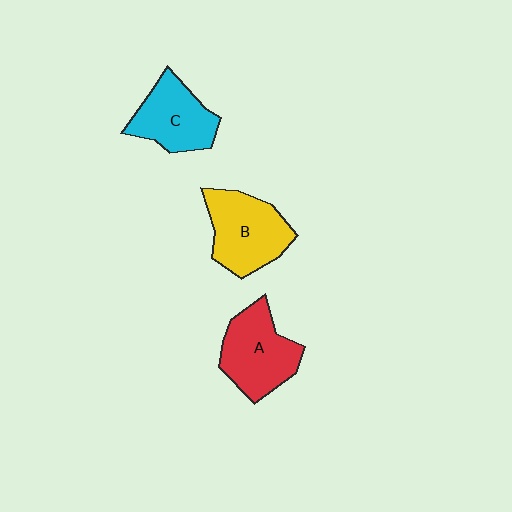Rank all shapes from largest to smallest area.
From largest to smallest: B (yellow), A (red), C (cyan).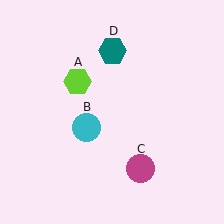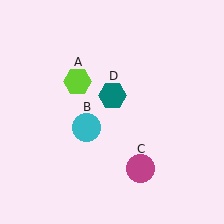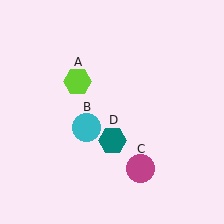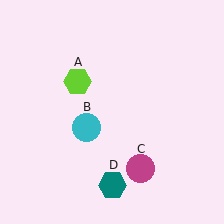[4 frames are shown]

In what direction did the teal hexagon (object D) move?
The teal hexagon (object D) moved down.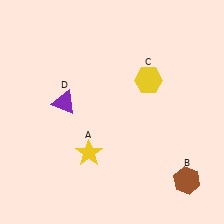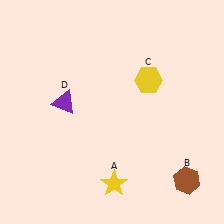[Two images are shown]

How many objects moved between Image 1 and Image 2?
1 object moved between the two images.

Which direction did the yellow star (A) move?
The yellow star (A) moved down.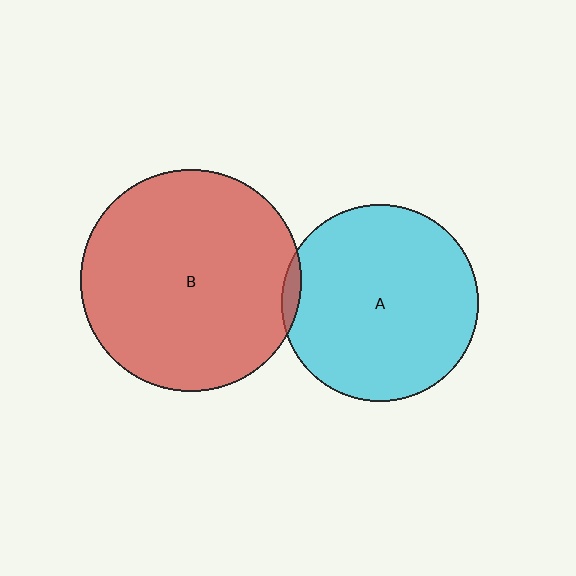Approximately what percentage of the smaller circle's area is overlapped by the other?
Approximately 5%.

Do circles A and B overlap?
Yes.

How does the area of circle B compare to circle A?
Approximately 1.3 times.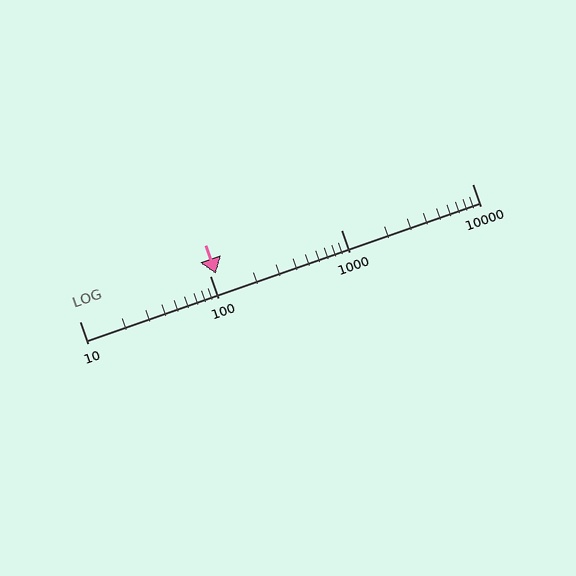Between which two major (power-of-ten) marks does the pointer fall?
The pointer is between 100 and 1000.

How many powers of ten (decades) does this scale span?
The scale spans 3 decades, from 10 to 10000.